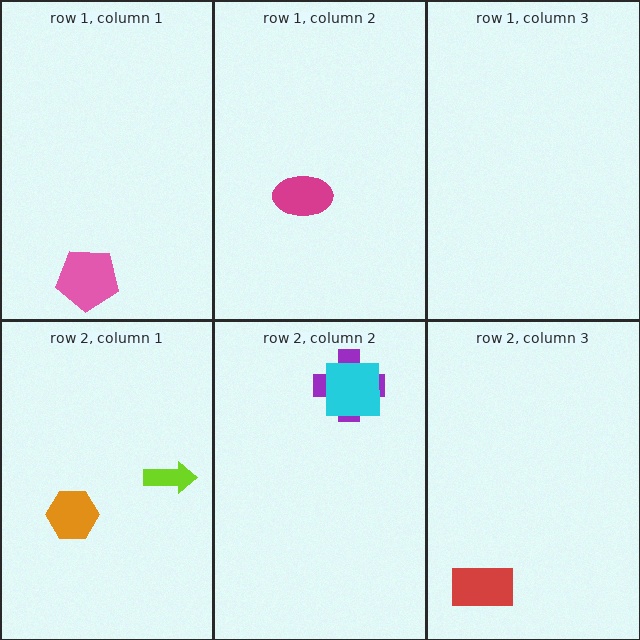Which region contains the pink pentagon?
The row 1, column 1 region.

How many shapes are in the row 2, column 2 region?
2.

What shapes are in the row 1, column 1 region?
The pink pentagon.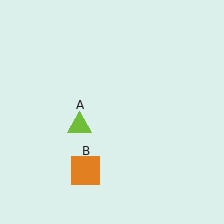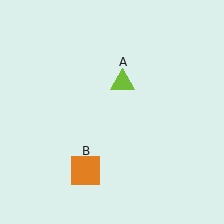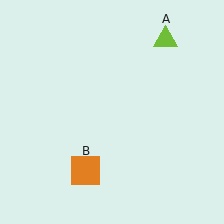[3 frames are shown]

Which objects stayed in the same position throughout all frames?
Orange square (object B) remained stationary.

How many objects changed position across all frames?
1 object changed position: lime triangle (object A).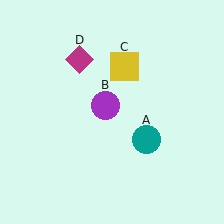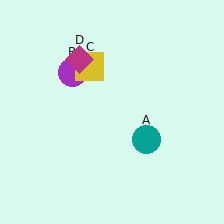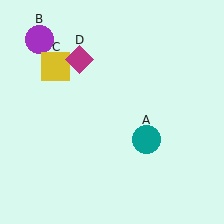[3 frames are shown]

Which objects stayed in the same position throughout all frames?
Teal circle (object A) and magenta diamond (object D) remained stationary.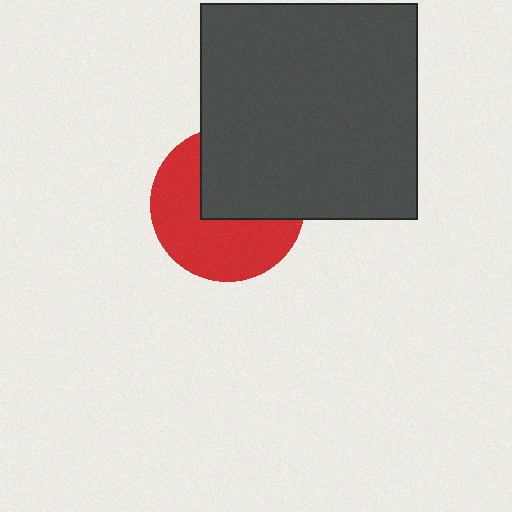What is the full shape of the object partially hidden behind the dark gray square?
The partially hidden object is a red circle.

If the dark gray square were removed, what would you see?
You would see the complete red circle.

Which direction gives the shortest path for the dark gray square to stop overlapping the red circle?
Moving toward the upper-right gives the shortest separation.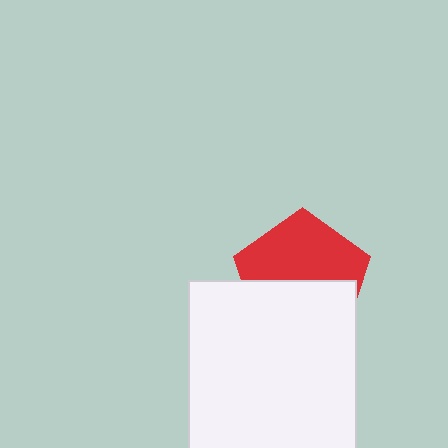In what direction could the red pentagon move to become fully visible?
The red pentagon could move up. That would shift it out from behind the white square entirely.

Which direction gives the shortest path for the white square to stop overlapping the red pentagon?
Moving down gives the shortest separation.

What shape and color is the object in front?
The object in front is a white square.